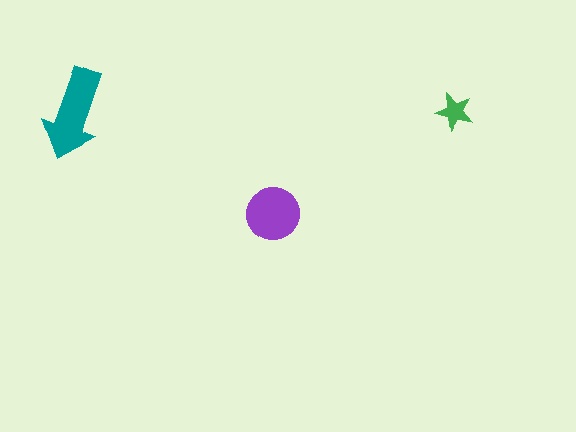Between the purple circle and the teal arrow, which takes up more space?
The teal arrow.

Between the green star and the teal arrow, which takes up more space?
The teal arrow.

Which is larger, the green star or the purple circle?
The purple circle.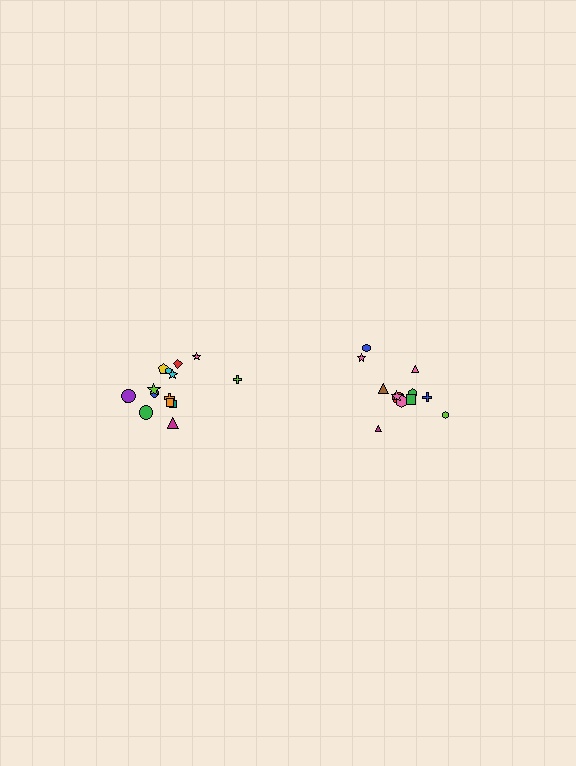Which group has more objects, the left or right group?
The left group.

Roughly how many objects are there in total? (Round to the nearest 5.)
Roughly 25 objects in total.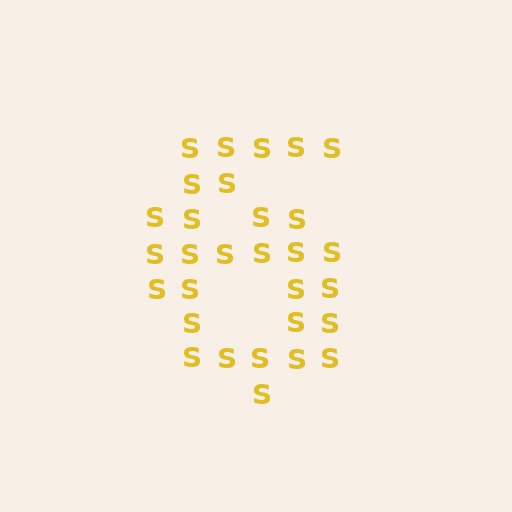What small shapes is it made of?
It is made of small letter S's.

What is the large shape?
The large shape is the digit 6.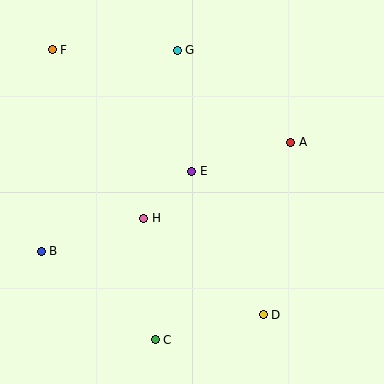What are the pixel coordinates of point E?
Point E is at (192, 171).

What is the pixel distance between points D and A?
The distance between D and A is 175 pixels.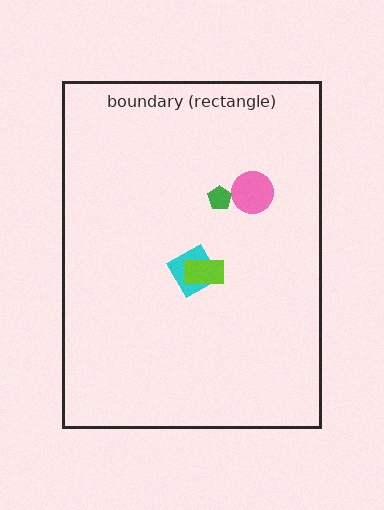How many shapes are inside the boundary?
4 inside, 0 outside.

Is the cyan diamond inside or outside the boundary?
Inside.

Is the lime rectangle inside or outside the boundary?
Inside.